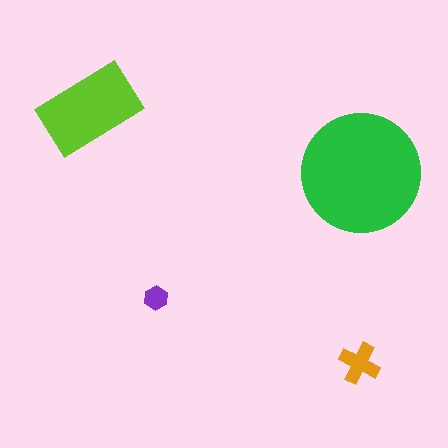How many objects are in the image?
There are 4 objects in the image.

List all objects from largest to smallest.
The green circle, the lime rectangle, the orange cross, the purple hexagon.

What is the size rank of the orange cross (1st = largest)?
3rd.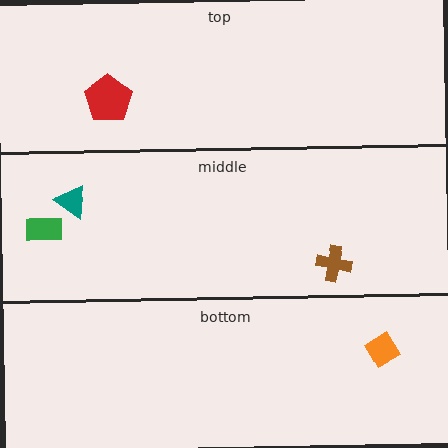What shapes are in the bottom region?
The orange diamond.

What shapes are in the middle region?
The teal triangle, the brown cross, the green rectangle.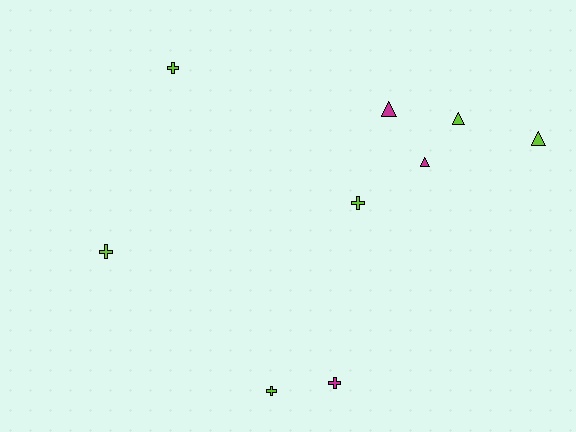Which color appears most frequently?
Lime, with 6 objects.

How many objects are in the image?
There are 9 objects.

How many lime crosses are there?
There are 4 lime crosses.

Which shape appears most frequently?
Cross, with 5 objects.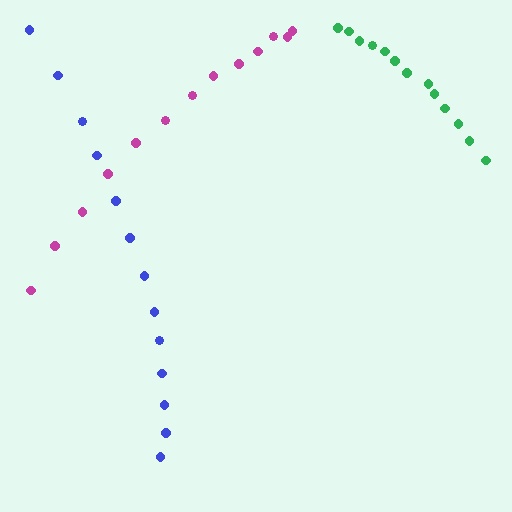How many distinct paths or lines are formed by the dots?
There are 3 distinct paths.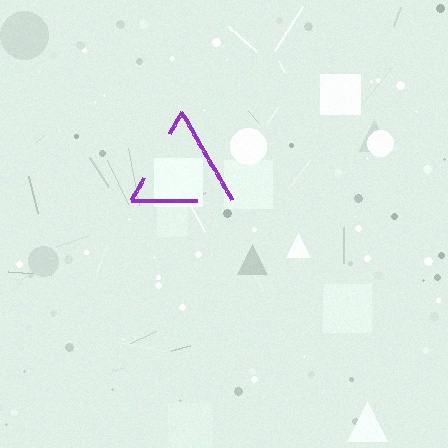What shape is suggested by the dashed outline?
The dashed outline suggests a triangle.